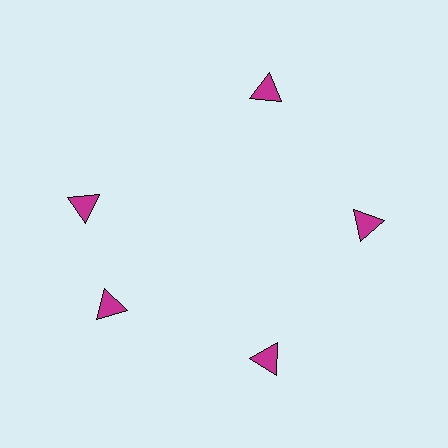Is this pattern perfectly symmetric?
No. The 5 magenta triangles are arranged in a ring, but one element near the 10 o'clock position is rotated out of alignment along the ring, breaking the 5-fold rotational symmetry.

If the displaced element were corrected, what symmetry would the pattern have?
It would have 5-fold rotational symmetry — the pattern would map onto itself every 72 degrees.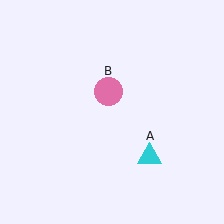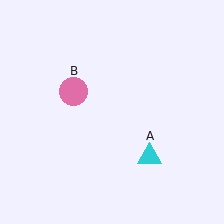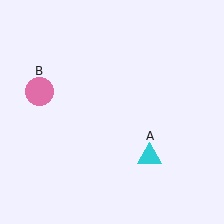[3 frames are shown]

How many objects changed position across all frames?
1 object changed position: pink circle (object B).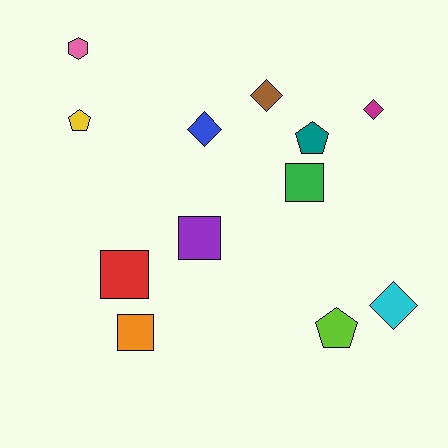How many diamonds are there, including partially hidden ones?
There are 4 diamonds.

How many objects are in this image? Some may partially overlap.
There are 12 objects.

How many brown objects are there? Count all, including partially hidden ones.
There is 1 brown object.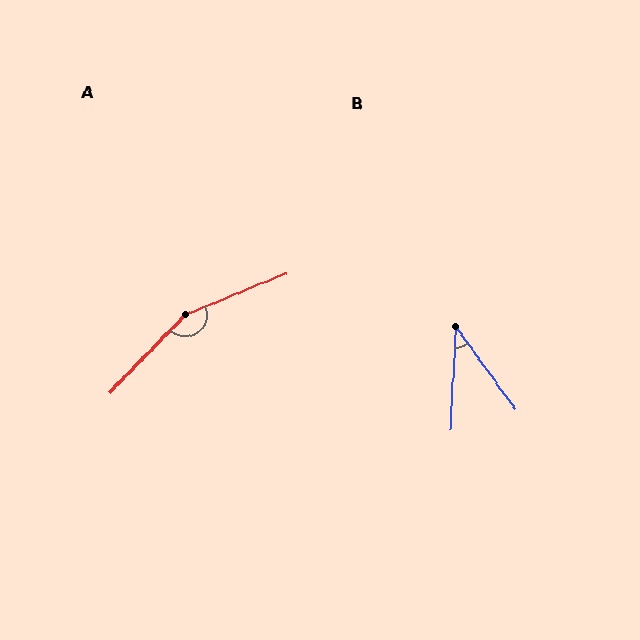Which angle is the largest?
A, at approximately 157 degrees.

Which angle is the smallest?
B, at approximately 39 degrees.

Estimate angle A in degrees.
Approximately 157 degrees.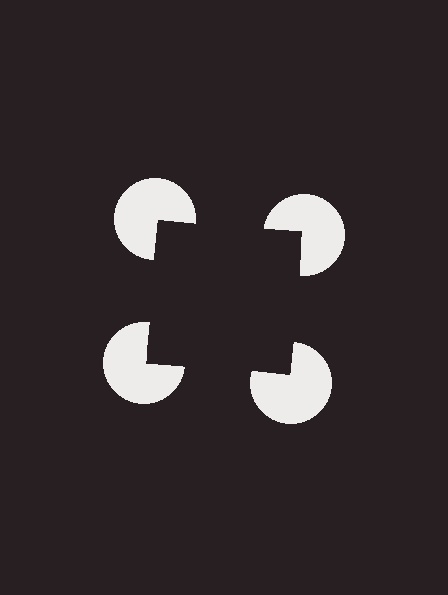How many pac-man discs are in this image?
There are 4 — one at each vertex of the illusory square.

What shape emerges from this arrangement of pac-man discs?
An illusory square — its edges are inferred from the aligned wedge cuts in the pac-man discs, not physically drawn.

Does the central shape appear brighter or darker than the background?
It typically appears slightly darker than the background, even though no actual brightness change is drawn.